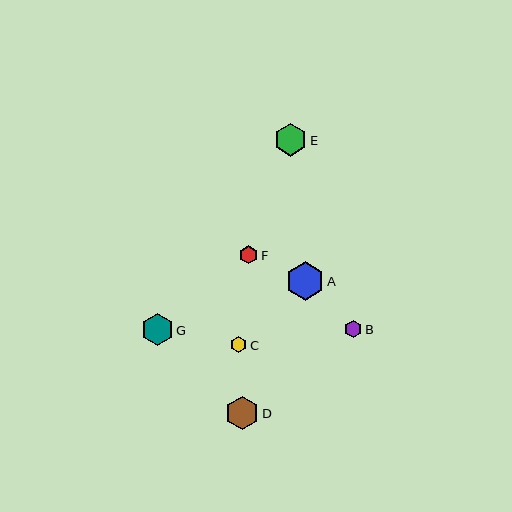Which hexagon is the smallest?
Hexagon C is the smallest with a size of approximately 16 pixels.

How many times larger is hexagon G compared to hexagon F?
Hexagon G is approximately 1.7 times the size of hexagon F.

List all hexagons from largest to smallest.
From largest to smallest: A, D, E, G, F, B, C.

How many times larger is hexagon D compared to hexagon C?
Hexagon D is approximately 2.1 times the size of hexagon C.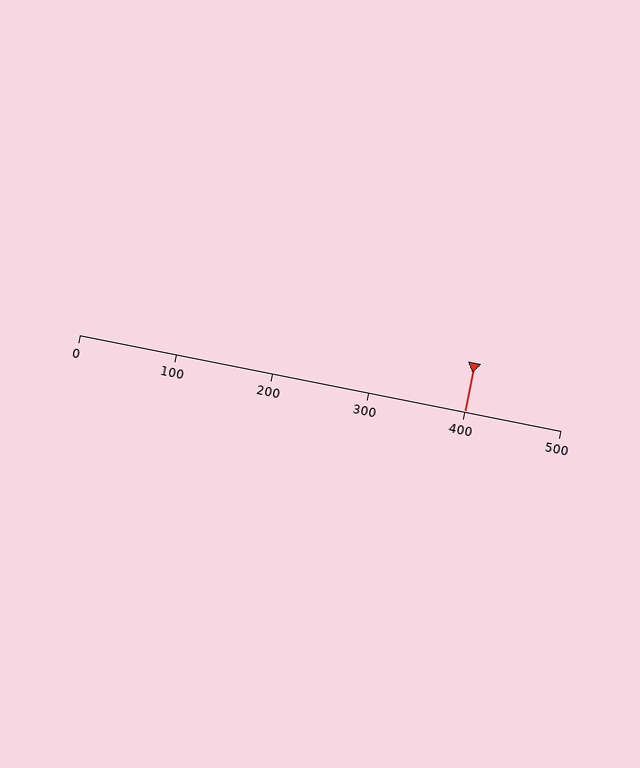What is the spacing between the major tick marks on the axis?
The major ticks are spaced 100 apart.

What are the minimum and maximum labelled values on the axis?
The axis runs from 0 to 500.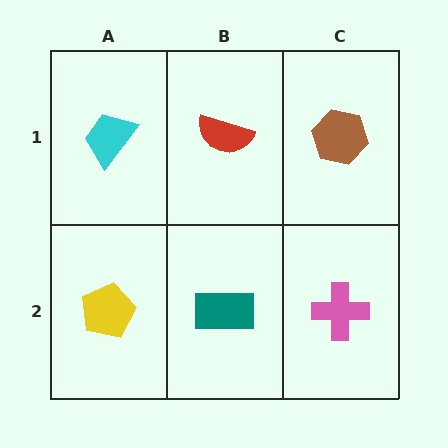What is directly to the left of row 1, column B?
A cyan trapezoid.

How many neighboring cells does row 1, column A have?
2.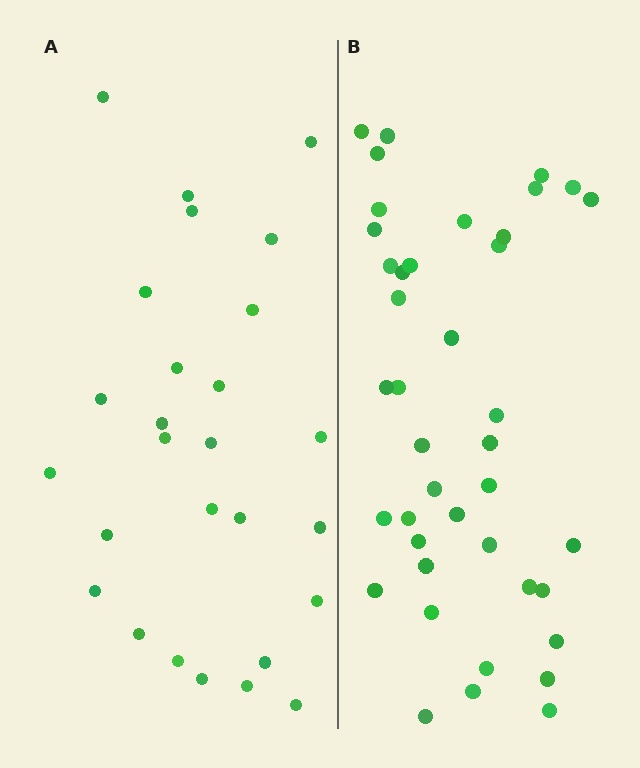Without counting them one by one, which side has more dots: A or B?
Region B (the right region) has more dots.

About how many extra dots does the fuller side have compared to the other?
Region B has approximately 15 more dots than region A.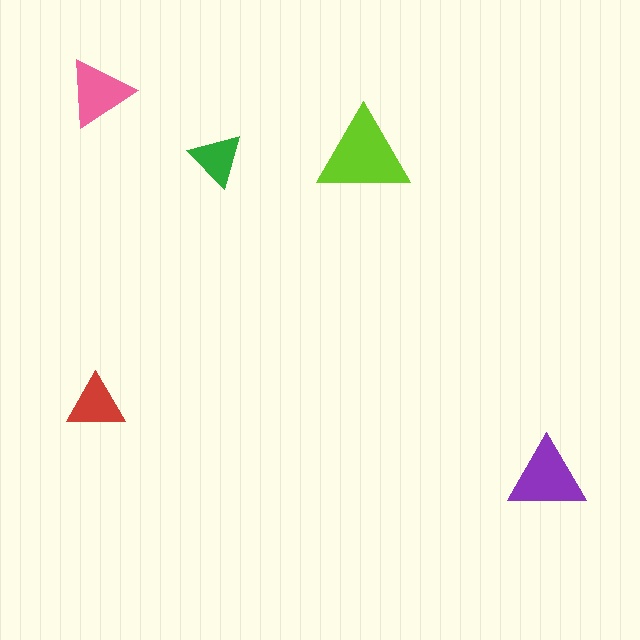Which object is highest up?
The pink triangle is topmost.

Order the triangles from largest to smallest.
the lime one, the purple one, the pink one, the red one, the green one.